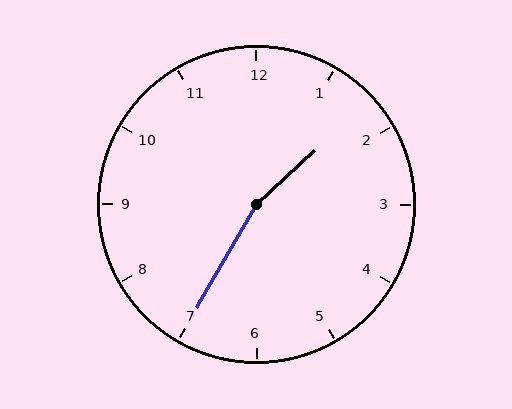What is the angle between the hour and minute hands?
Approximately 162 degrees.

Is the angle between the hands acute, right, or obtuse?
It is obtuse.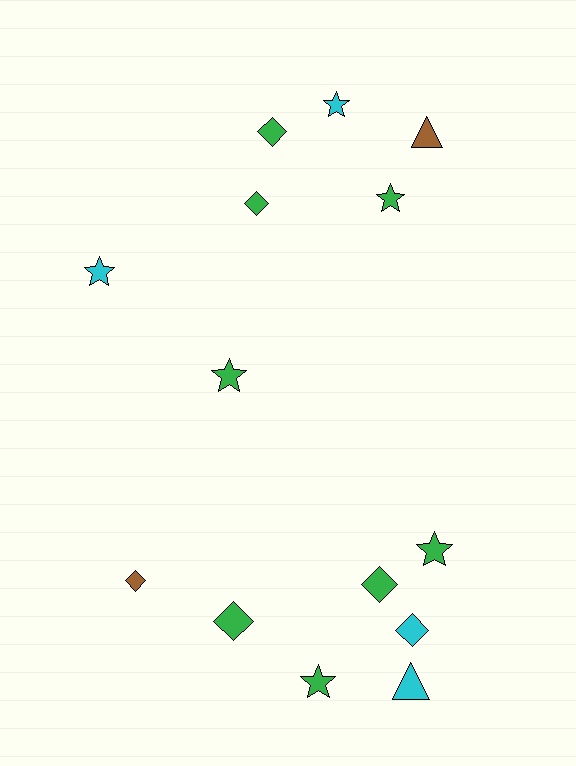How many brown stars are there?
There are no brown stars.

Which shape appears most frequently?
Star, with 6 objects.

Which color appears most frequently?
Green, with 8 objects.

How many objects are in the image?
There are 14 objects.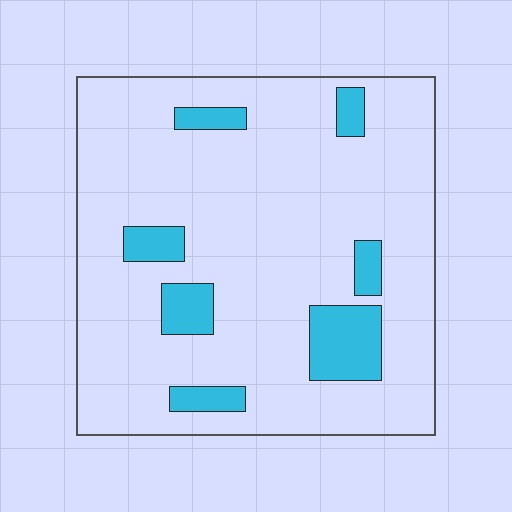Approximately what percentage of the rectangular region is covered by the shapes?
Approximately 15%.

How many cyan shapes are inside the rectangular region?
7.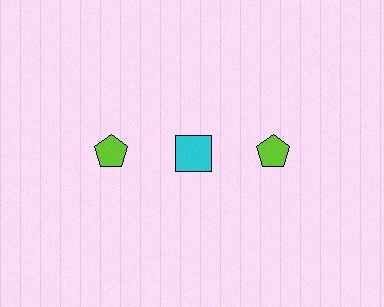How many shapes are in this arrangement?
There are 3 shapes arranged in a grid pattern.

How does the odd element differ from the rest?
It differs in both color (cyan instead of lime) and shape (square instead of pentagon).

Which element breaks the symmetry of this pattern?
The cyan square in the top row, second from left column breaks the symmetry. All other shapes are lime pentagons.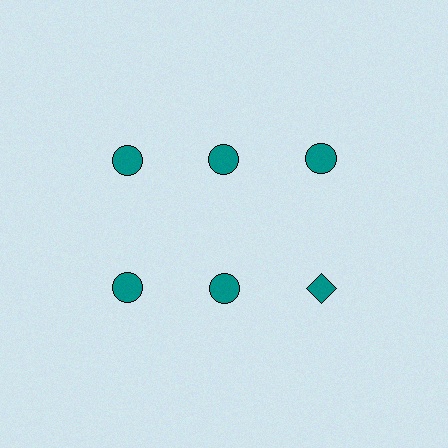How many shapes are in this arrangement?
There are 6 shapes arranged in a grid pattern.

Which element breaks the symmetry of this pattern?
The teal diamond in the second row, center column breaks the symmetry. All other shapes are teal circles.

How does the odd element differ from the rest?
It has a different shape: diamond instead of circle.